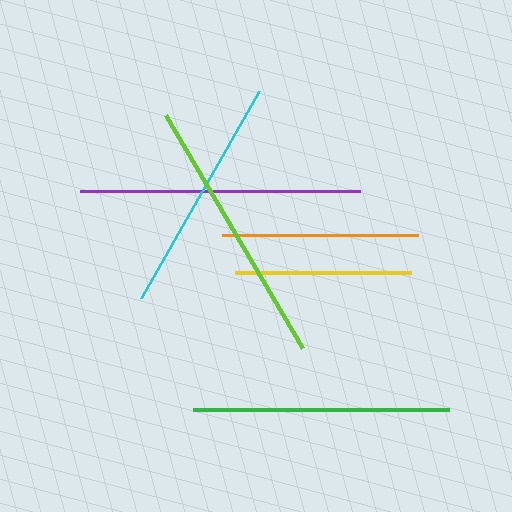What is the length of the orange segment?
The orange segment is approximately 197 pixels long.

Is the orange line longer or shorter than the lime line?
The lime line is longer than the orange line.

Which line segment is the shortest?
The yellow line is the shortest at approximately 176 pixels.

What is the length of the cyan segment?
The cyan segment is approximately 238 pixels long.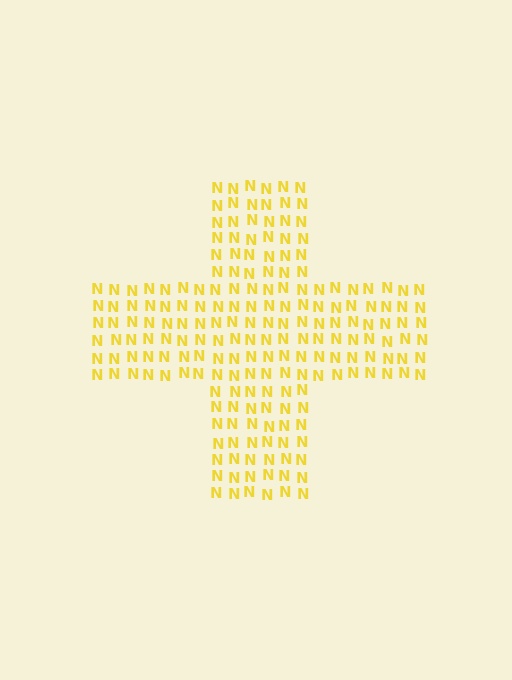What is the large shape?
The large shape is a cross.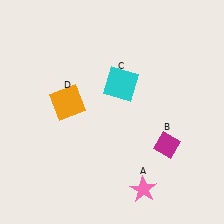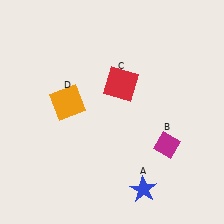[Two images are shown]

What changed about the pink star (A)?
In Image 1, A is pink. In Image 2, it changed to blue.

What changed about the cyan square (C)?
In Image 1, C is cyan. In Image 2, it changed to red.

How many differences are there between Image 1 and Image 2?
There are 2 differences between the two images.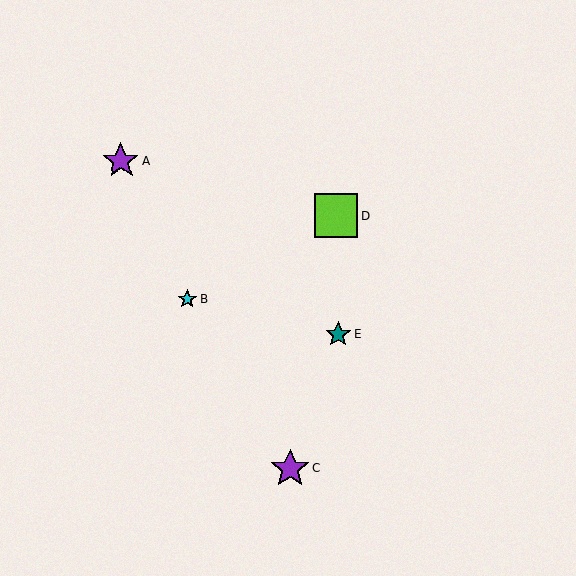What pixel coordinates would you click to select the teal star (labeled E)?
Click at (338, 334) to select the teal star E.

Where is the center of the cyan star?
The center of the cyan star is at (187, 299).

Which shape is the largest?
The lime square (labeled D) is the largest.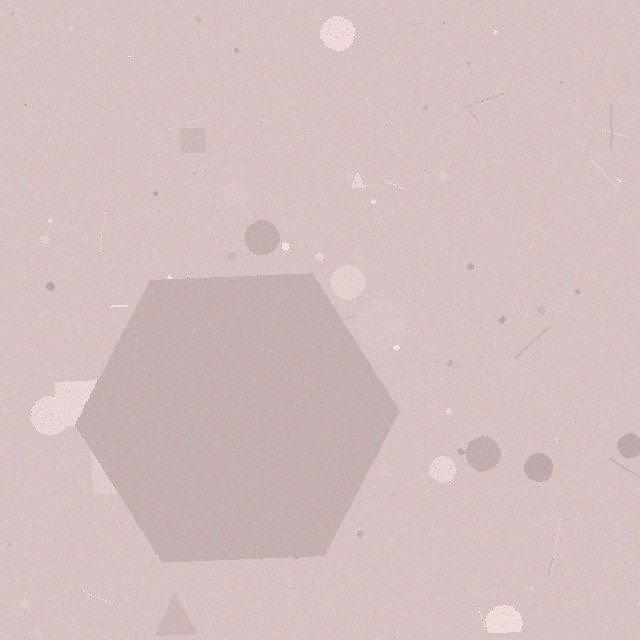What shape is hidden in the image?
A hexagon is hidden in the image.